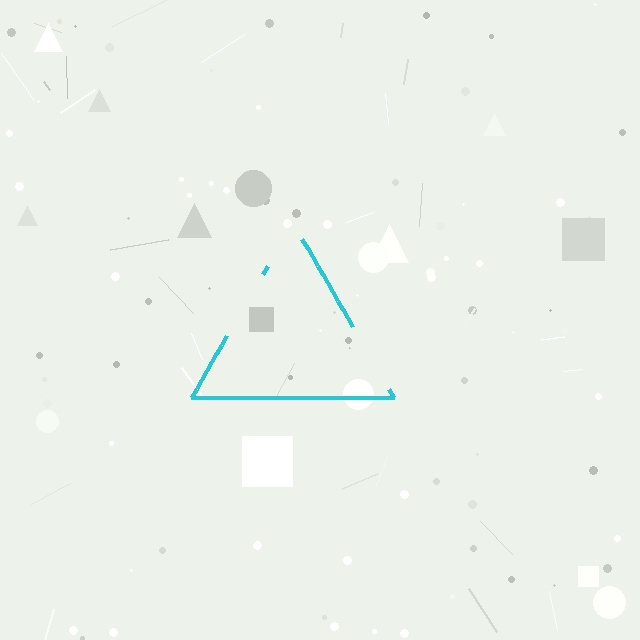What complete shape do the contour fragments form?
The contour fragments form a triangle.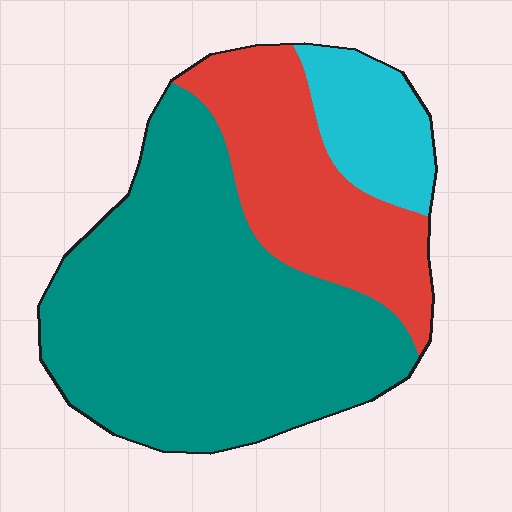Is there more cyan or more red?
Red.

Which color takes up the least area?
Cyan, at roughly 10%.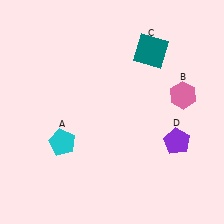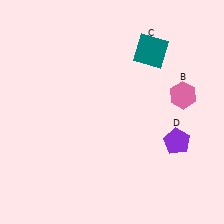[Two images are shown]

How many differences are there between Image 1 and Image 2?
There is 1 difference between the two images.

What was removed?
The cyan pentagon (A) was removed in Image 2.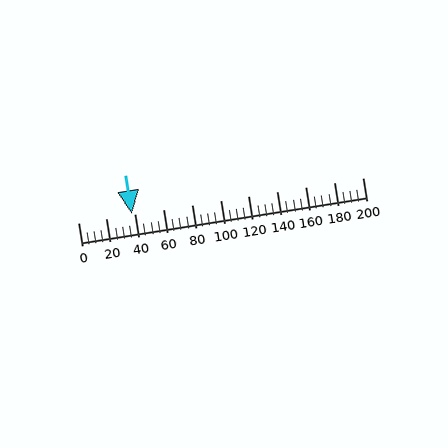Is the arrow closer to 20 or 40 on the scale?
The arrow is closer to 40.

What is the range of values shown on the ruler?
The ruler shows values from 0 to 200.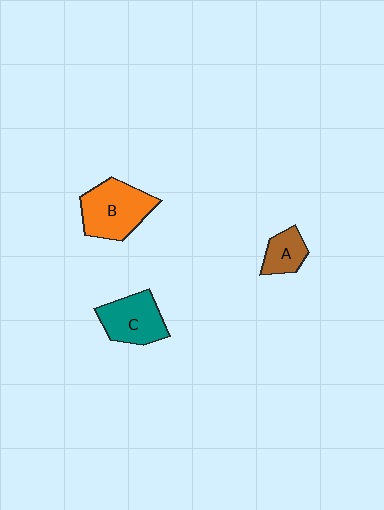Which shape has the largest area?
Shape B (orange).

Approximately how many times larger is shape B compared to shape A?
Approximately 2.1 times.